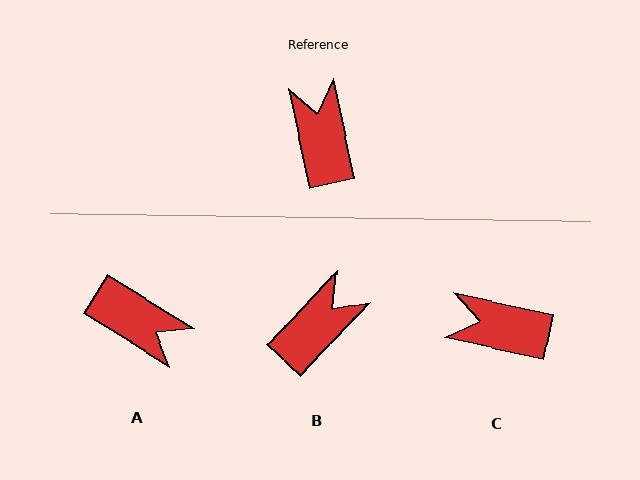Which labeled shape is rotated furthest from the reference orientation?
A, about 134 degrees away.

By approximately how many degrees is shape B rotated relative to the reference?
Approximately 55 degrees clockwise.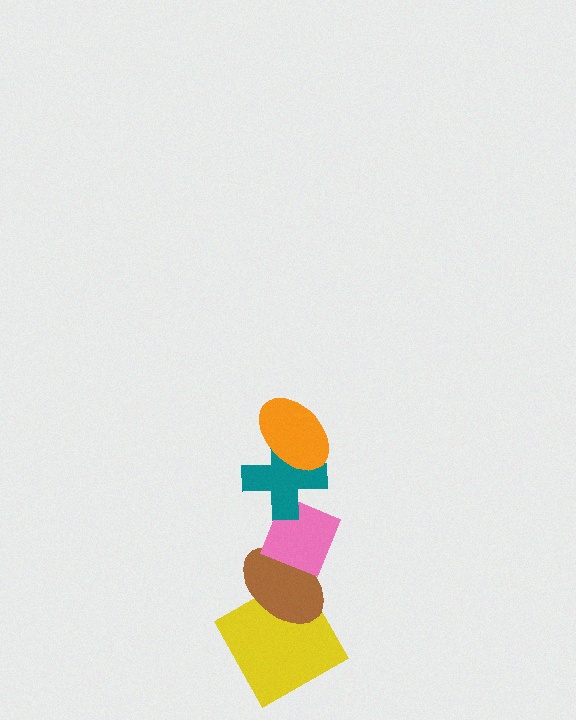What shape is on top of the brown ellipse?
The pink diamond is on top of the brown ellipse.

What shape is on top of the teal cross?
The orange ellipse is on top of the teal cross.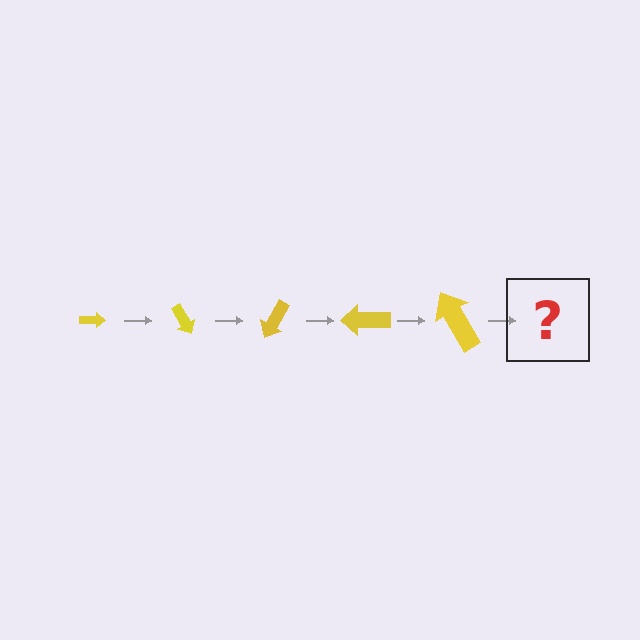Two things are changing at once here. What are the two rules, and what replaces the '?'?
The two rules are that the arrow grows larger each step and it rotates 60 degrees each step. The '?' should be an arrow, larger than the previous one and rotated 300 degrees from the start.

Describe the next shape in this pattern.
It should be an arrow, larger than the previous one and rotated 300 degrees from the start.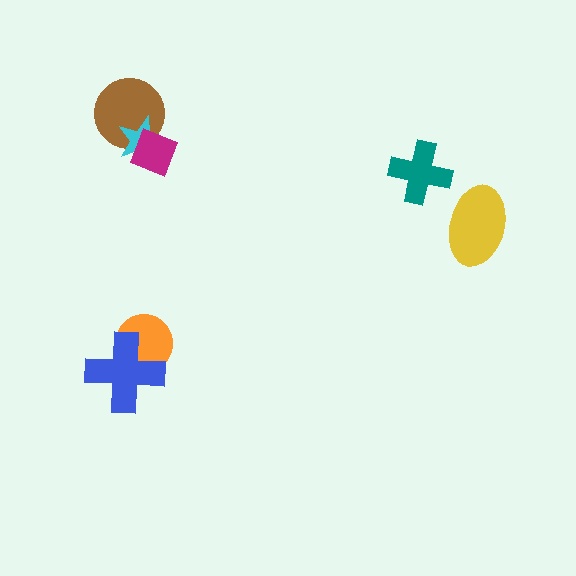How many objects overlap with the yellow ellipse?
0 objects overlap with the yellow ellipse.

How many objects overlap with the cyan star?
2 objects overlap with the cyan star.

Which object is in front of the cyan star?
The magenta diamond is in front of the cyan star.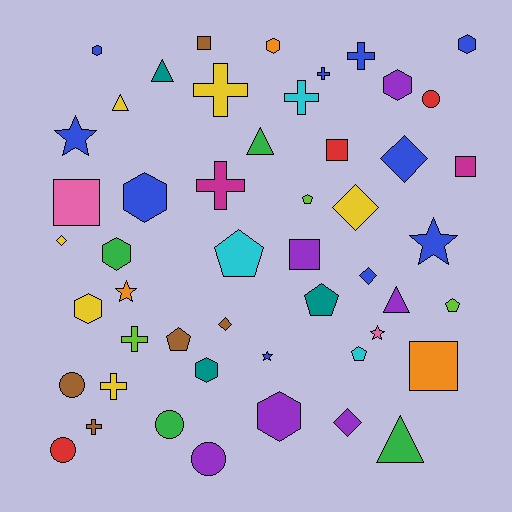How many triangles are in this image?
There are 5 triangles.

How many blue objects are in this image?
There are 10 blue objects.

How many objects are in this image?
There are 50 objects.